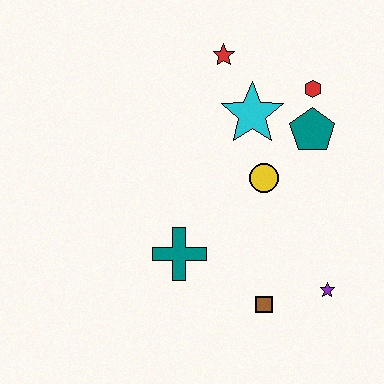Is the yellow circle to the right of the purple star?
No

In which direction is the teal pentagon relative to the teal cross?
The teal pentagon is to the right of the teal cross.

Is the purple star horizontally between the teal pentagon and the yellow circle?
No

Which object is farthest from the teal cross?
The red hexagon is farthest from the teal cross.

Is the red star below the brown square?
No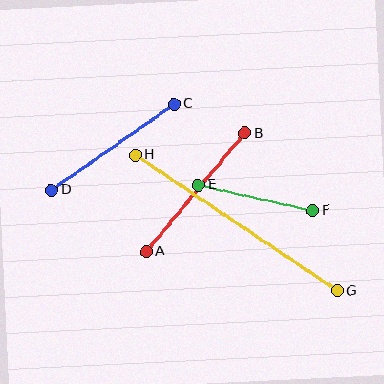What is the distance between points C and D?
The distance is approximately 149 pixels.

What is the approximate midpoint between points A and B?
The midpoint is at approximately (196, 192) pixels.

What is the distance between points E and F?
The distance is approximately 117 pixels.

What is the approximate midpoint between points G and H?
The midpoint is at approximately (236, 223) pixels.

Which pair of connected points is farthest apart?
Points G and H are farthest apart.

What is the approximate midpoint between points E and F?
The midpoint is at approximately (256, 198) pixels.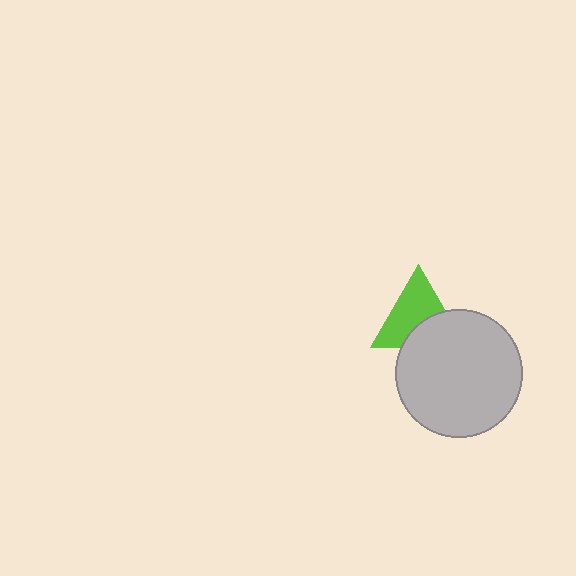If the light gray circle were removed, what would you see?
You would see the complete lime triangle.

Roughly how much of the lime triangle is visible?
About half of it is visible (roughly 63%).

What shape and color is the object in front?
The object in front is a light gray circle.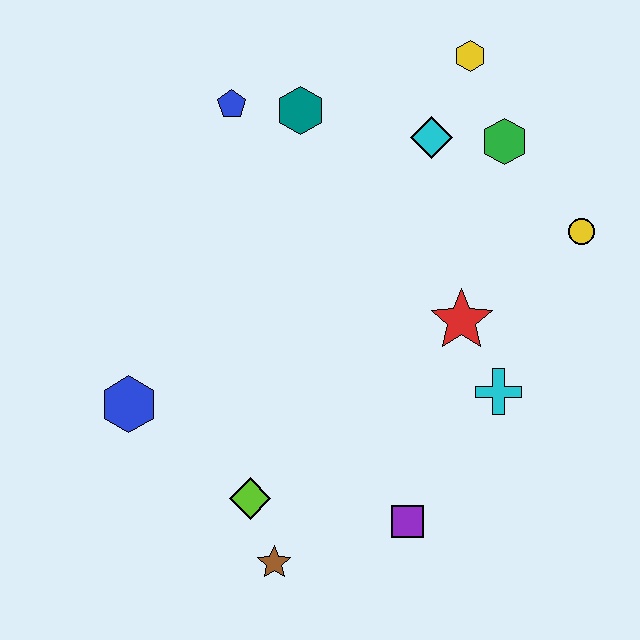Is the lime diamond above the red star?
No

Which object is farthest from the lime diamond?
The yellow hexagon is farthest from the lime diamond.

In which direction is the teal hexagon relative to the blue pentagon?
The teal hexagon is to the right of the blue pentagon.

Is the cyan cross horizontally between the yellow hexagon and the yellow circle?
Yes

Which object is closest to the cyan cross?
The red star is closest to the cyan cross.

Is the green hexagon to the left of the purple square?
No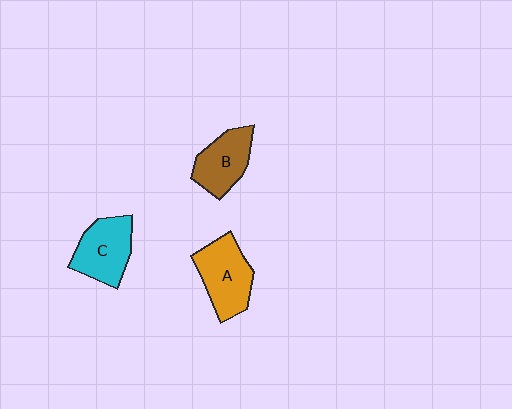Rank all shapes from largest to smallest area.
From largest to smallest: A (orange), C (cyan), B (brown).